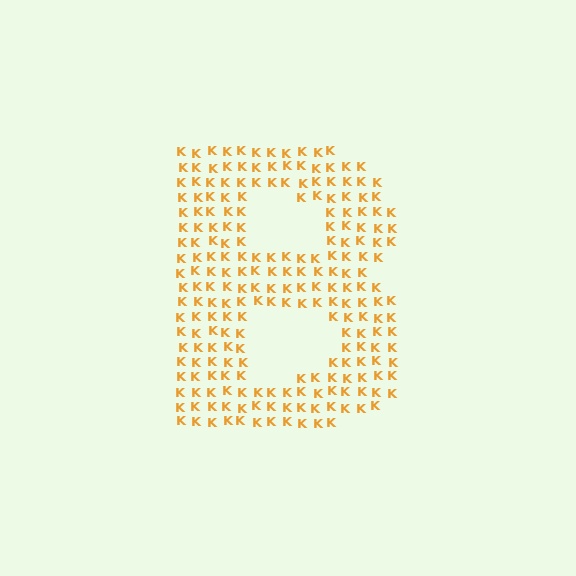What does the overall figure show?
The overall figure shows the letter B.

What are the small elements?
The small elements are letter K's.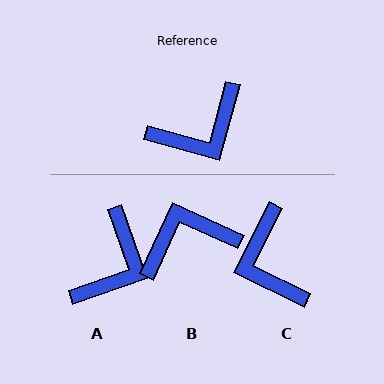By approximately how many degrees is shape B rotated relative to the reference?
Approximately 171 degrees counter-clockwise.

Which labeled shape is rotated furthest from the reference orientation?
B, about 171 degrees away.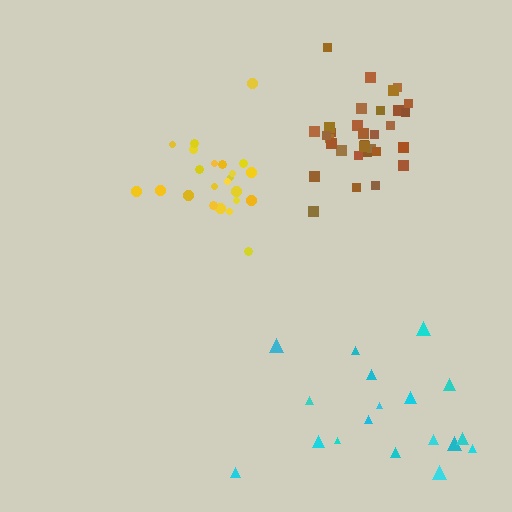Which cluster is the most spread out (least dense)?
Cyan.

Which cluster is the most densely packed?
Brown.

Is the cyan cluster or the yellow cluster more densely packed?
Yellow.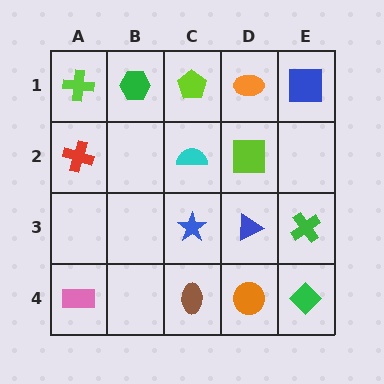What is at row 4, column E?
A green diamond.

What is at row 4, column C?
A brown ellipse.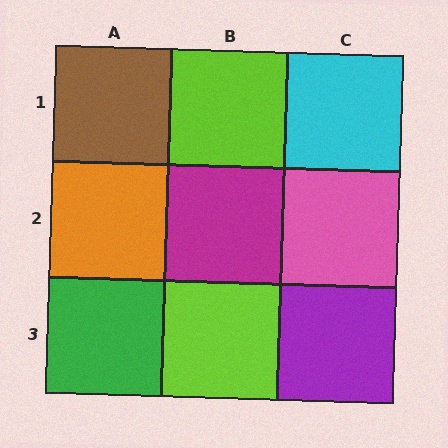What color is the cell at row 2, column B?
Magenta.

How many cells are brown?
1 cell is brown.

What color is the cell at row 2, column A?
Orange.